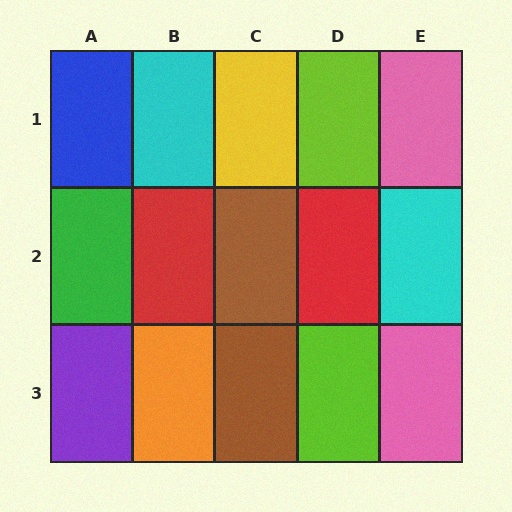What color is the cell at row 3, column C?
Brown.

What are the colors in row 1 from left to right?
Blue, cyan, yellow, lime, pink.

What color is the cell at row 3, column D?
Lime.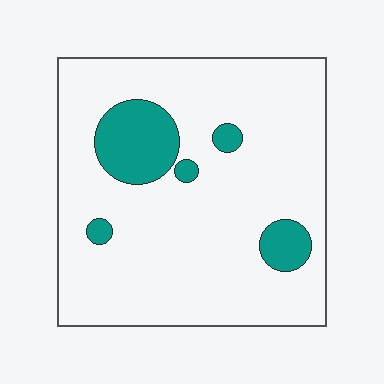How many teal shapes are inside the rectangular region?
5.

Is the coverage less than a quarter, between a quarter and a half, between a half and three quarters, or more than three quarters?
Less than a quarter.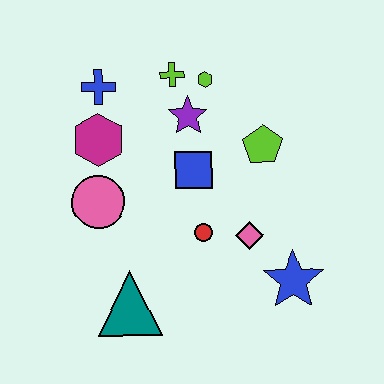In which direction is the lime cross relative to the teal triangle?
The lime cross is above the teal triangle.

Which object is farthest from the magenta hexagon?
The blue star is farthest from the magenta hexagon.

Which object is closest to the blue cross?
The magenta hexagon is closest to the blue cross.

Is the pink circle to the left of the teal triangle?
Yes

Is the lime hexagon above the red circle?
Yes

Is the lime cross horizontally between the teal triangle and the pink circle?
No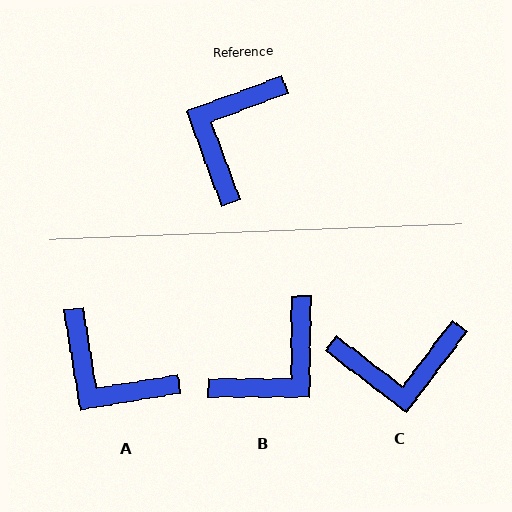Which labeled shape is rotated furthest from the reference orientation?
B, about 159 degrees away.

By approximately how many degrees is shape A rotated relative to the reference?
Approximately 79 degrees counter-clockwise.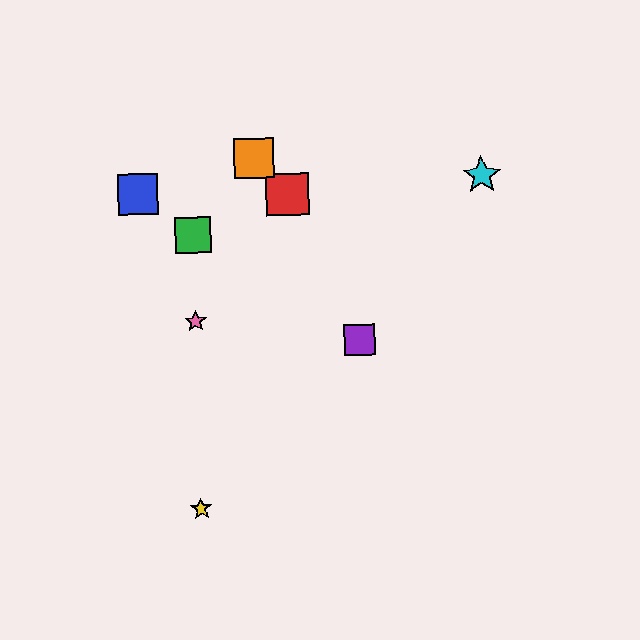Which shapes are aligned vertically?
The green square, the yellow star, the pink star are aligned vertically.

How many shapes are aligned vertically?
3 shapes (the green square, the yellow star, the pink star) are aligned vertically.